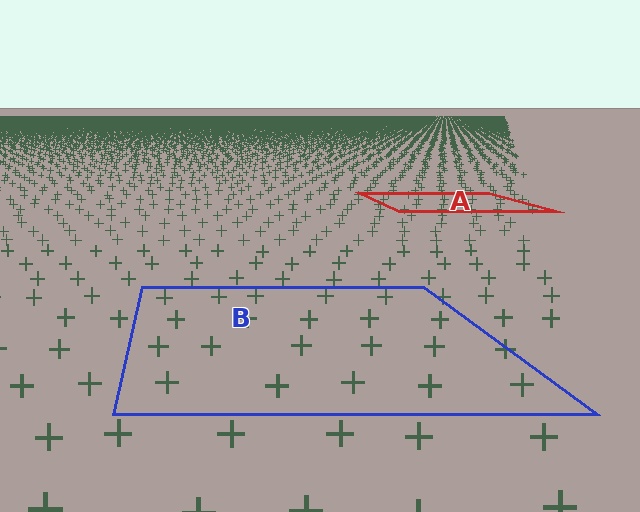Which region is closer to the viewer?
Region B is closer. The texture elements there are larger and more spread out.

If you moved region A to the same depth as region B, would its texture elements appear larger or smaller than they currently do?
They would appear larger. At a closer depth, the same texture elements are projected at a bigger on-screen size.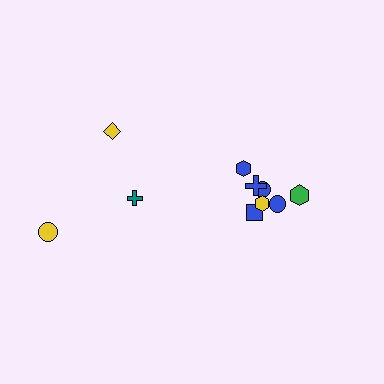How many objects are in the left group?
There are 3 objects.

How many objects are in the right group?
There are 7 objects.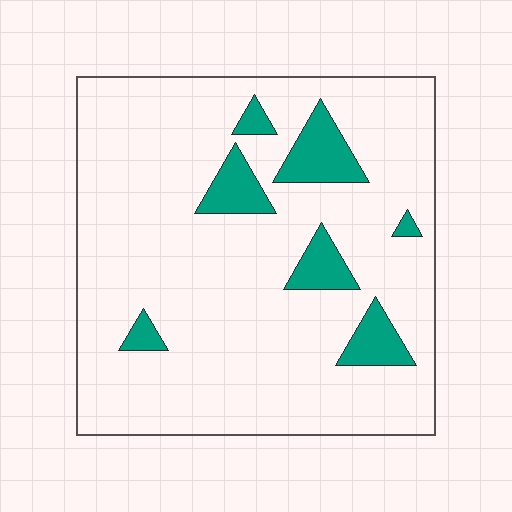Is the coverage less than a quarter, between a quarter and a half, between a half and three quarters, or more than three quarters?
Less than a quarter.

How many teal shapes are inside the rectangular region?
7.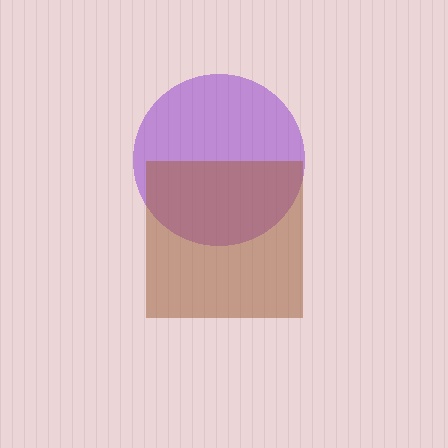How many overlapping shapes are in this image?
There are 2 overlapping shapes in the image.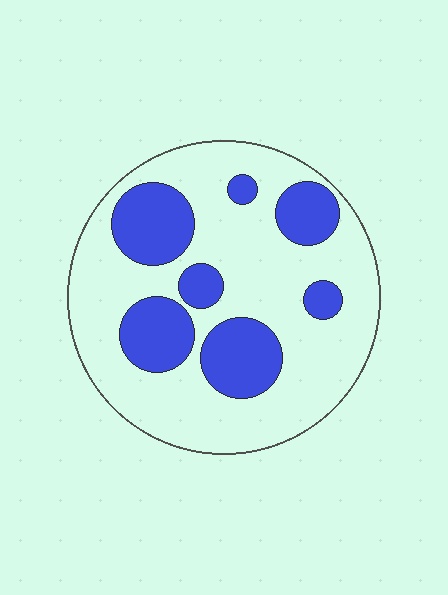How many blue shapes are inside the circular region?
7.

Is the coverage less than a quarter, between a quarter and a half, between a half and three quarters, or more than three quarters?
Between a quarter and a half.